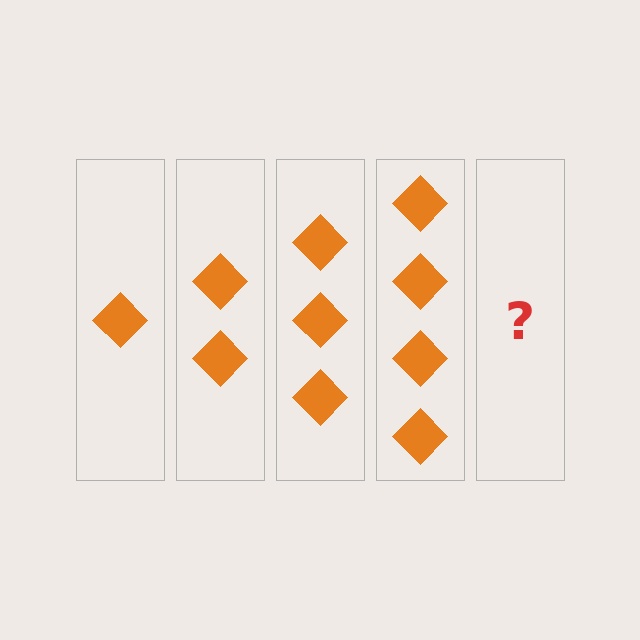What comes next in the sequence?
The next element should be 5 diamonds.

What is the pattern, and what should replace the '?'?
The pattern is that each step adds one more diamond. The '?' should be 5 diamonds.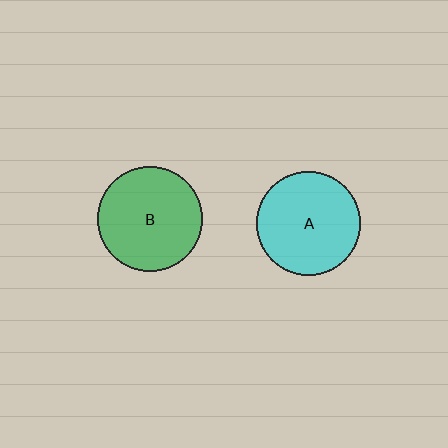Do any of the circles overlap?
No, none of the circles overlap.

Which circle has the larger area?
Circle B (green).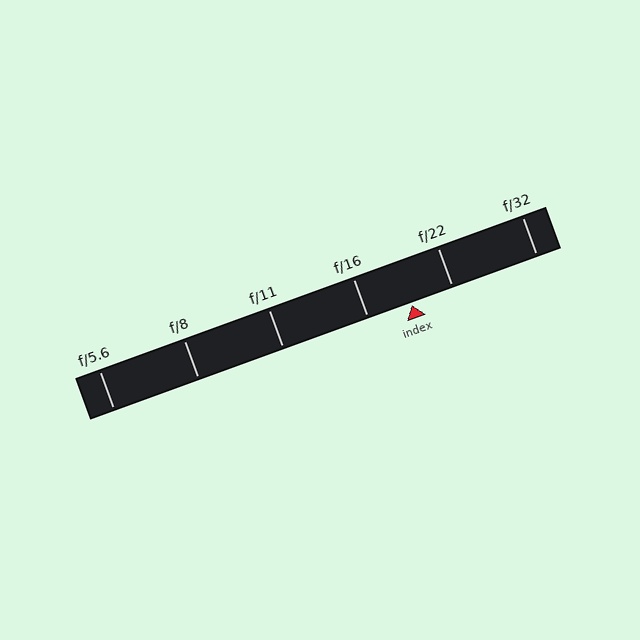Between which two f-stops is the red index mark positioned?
The index mark is between f/16 and f/22.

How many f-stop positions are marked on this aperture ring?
There are 6 f-stop positions marked.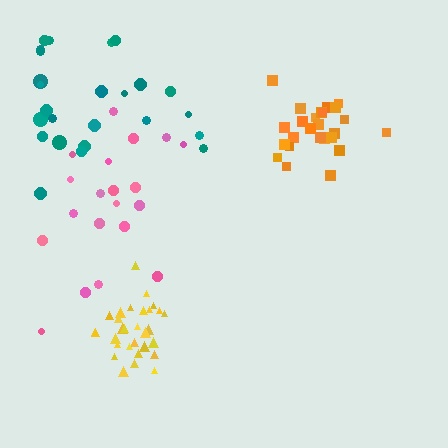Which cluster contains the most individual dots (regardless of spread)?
Yellow (31).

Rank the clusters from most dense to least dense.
yellow, orange, pink, teal.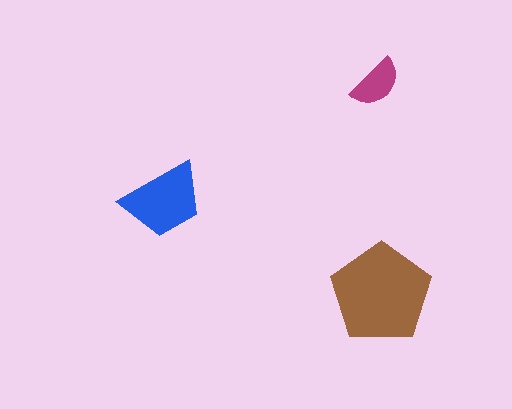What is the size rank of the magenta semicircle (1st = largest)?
3rd.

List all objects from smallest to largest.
The magenta semicircle, the blue trapezoid, the brown pentagon.